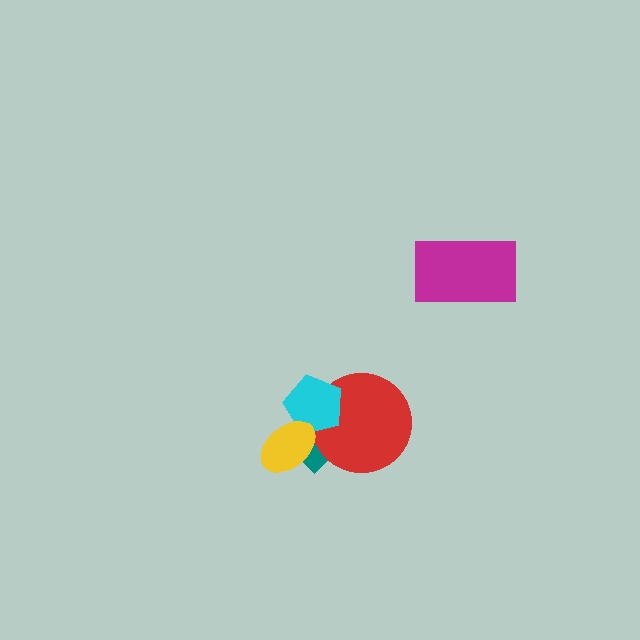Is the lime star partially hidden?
Yes, it is partially covered by another shape.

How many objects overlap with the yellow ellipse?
3 objects overlap with the yellow ellipse.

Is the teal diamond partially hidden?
Yes, it is partially covered by another shape.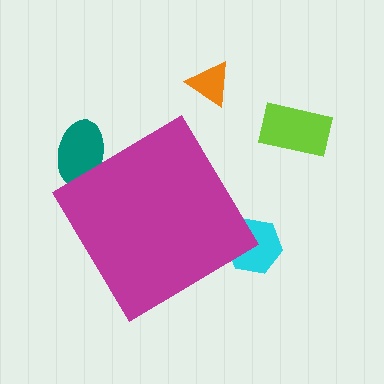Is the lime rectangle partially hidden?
No, the lime rectangle is fully visible.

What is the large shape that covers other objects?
A magenta diamond.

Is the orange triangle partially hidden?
No, the orange triangle is fully visible.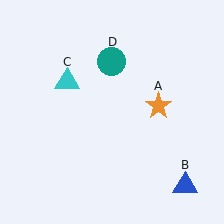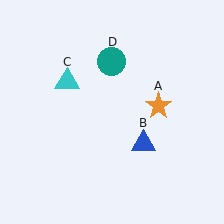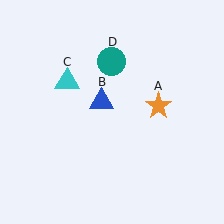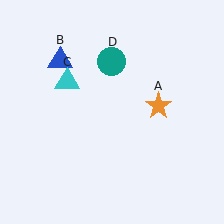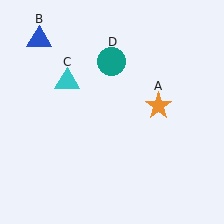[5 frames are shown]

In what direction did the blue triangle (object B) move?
The blue triangle (object B) moved up and to the left.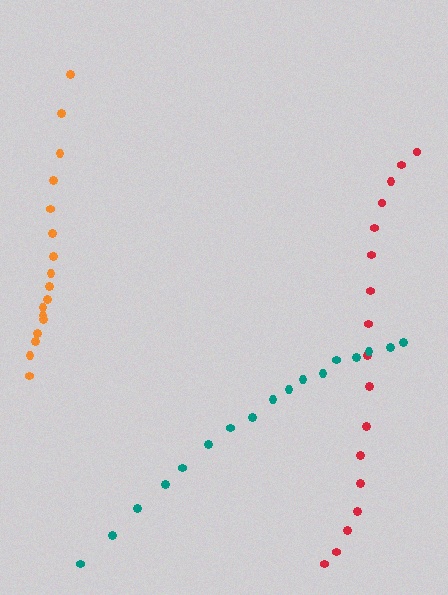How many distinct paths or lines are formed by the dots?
There are 3 distinct paths.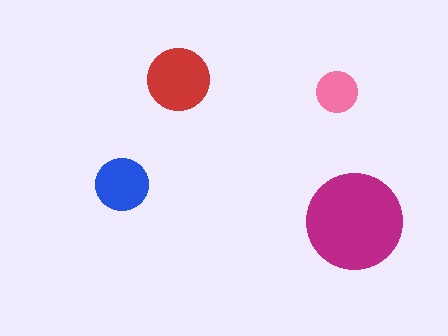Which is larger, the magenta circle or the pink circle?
The magenta one.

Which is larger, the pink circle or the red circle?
The red one.